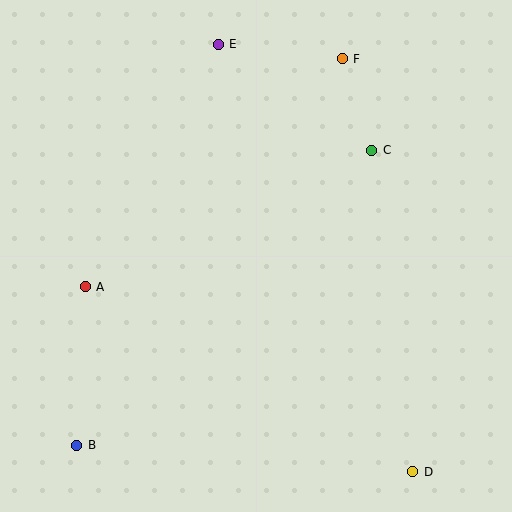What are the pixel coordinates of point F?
Point F is at (342, 59).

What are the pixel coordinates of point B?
Point B is at (77, 446).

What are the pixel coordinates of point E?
Point E is at (218, 44).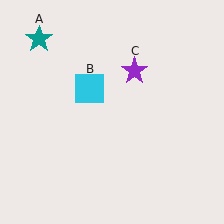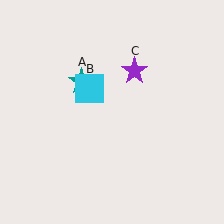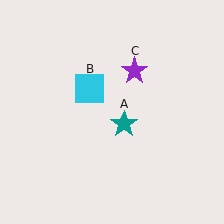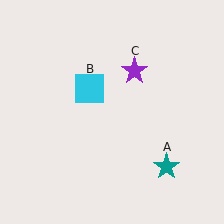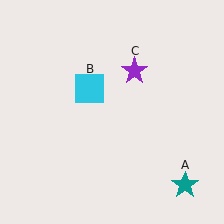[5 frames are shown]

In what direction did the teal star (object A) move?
The teal star (object A) moved down and to the right.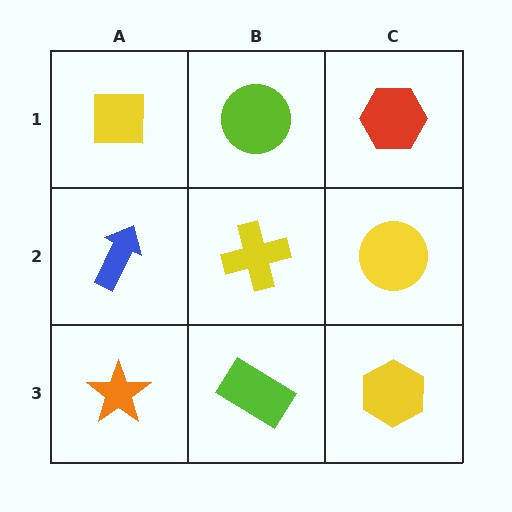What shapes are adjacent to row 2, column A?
A yellow square (row 1, column A), an orange star (row 3, column A), a yellow cross (row 2, column B).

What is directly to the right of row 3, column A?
A lime rectangle.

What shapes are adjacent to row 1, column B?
A yellow cross (row 2, column B), a yellow square (row 1, column A), a red hexagon (row 1, column C).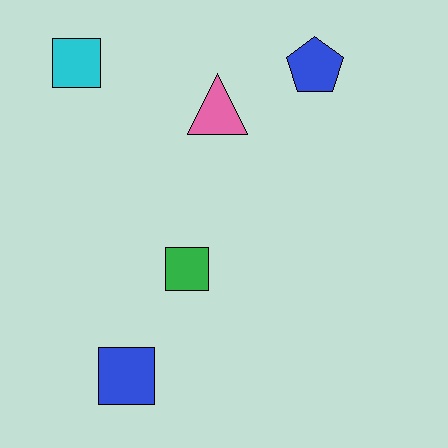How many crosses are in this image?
There are no crosses.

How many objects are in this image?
There are 5 objects.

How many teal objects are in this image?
There are no teal objects.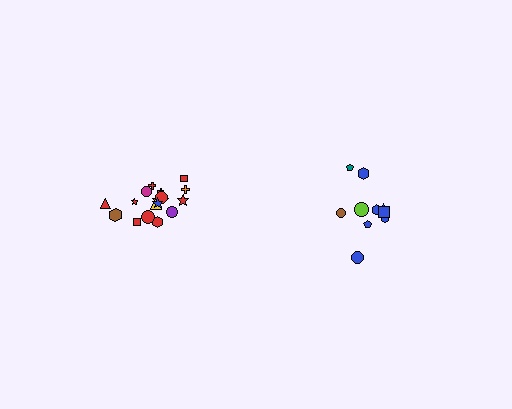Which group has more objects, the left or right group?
The left group.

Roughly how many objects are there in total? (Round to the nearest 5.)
Roughly 30 objects in total.